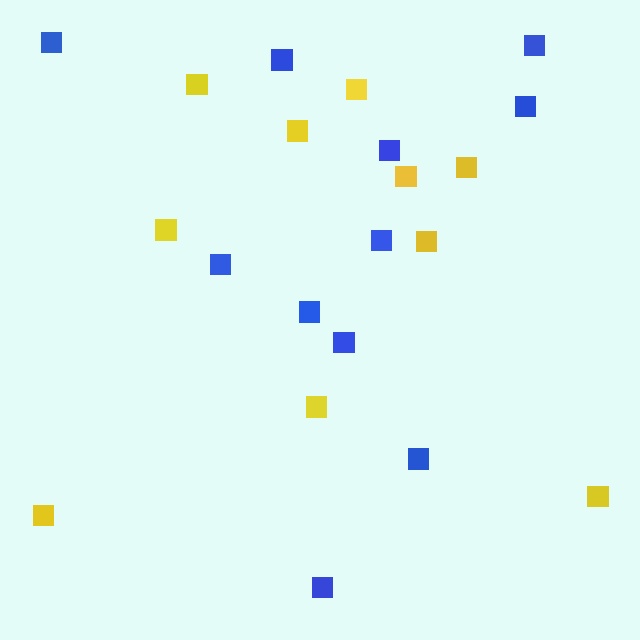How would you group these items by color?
There are 2 groups: one group of yellow squares (10) and one group of blue squares (11).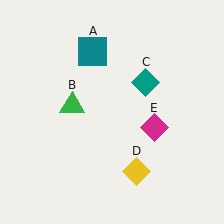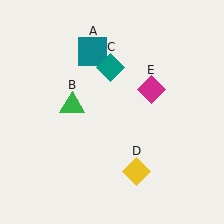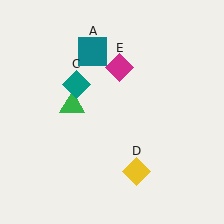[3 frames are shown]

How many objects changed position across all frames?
2 objects changed position: teal diamond (object C), magenta diamond (object E).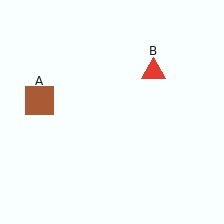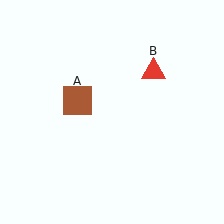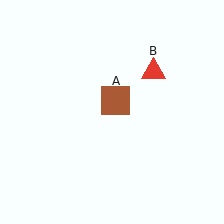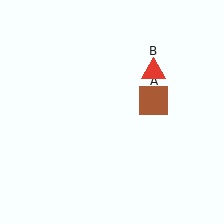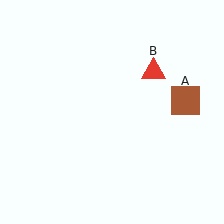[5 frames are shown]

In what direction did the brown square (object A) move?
The brown square (object A) moved right.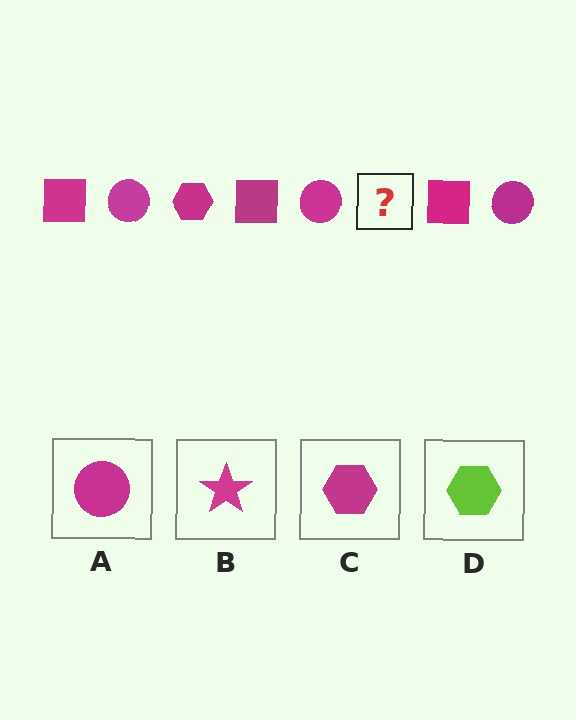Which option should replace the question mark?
Option C.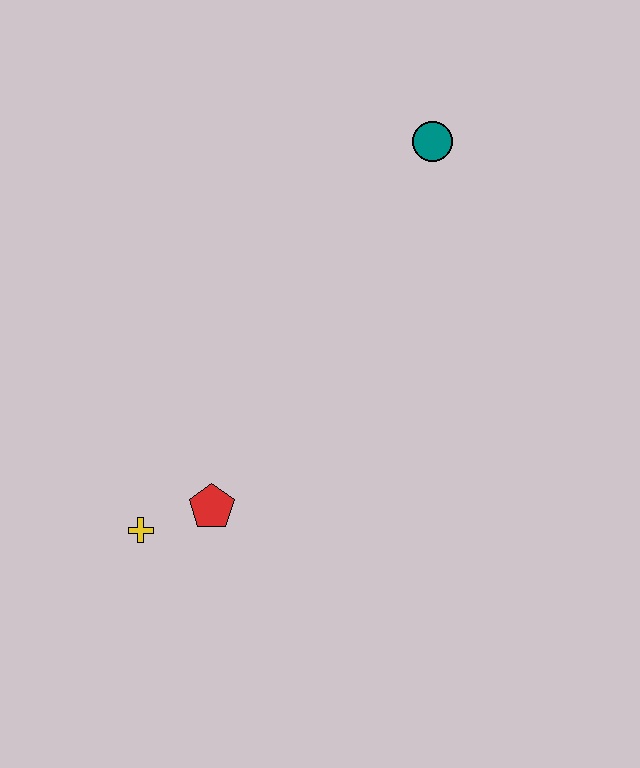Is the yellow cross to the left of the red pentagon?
Yes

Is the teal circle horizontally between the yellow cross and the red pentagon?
No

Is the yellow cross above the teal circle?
No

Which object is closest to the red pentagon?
The yellow cross is closest to the red pentagon.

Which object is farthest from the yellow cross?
The teal circle is farthest from the yellow cross.